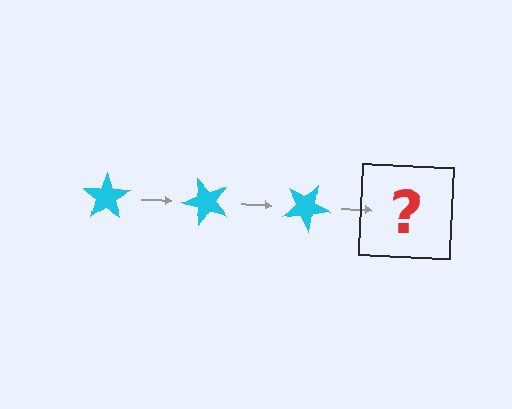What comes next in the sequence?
The next element should be a cyan star rotated 150 degrees.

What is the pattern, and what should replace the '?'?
The pattern is that the star rotates 50 degrees each step. The '?' should be a cyan star rotated 150 degrees.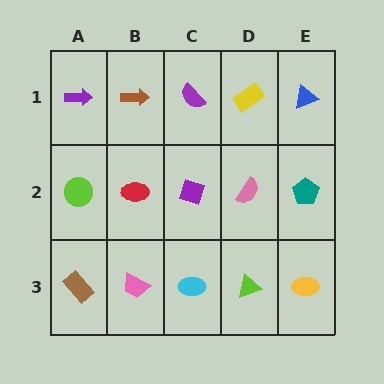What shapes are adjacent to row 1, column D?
A pink semicircle (row 2, column D), a purple semicircle (row 1, column C), a blue triangle (row 1, column E).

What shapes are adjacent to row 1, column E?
A teal pentagon (row 2, column E), a yellow rectangle (row 1, column D).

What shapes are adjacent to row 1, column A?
A lime circle (row 2, column A), a brown arrow (row 1, column B).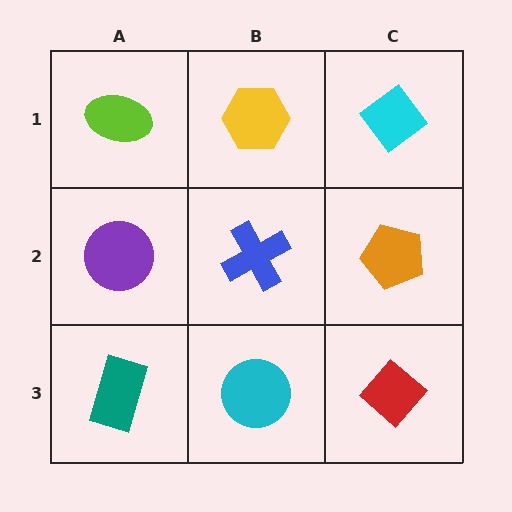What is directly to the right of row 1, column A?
A yellow hexagon.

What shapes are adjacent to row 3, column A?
A purple circle (row 2, column A), a cyan circle (row 3, column B).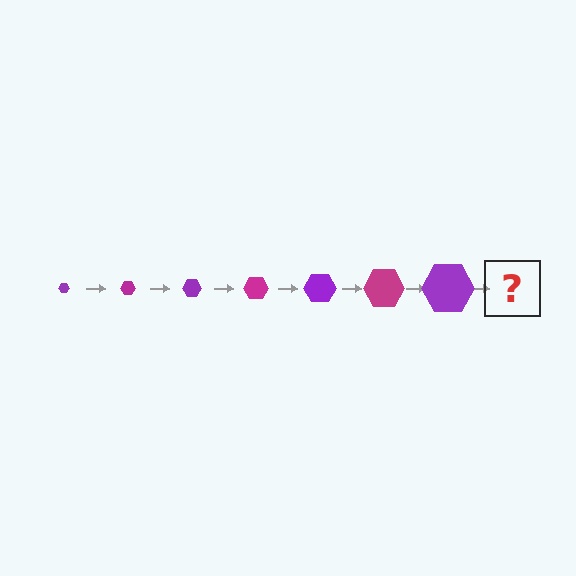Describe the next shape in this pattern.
It should be a magenta hexagon, larger than the previous one.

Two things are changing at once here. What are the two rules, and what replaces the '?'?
The two rules are that the hexagon grows larger each step and the color cycles through purple and magenta. The '?' should be a magenta hexagon, larger than the previous one.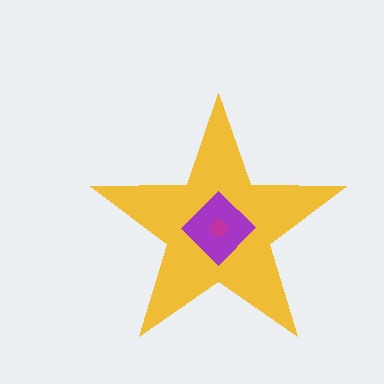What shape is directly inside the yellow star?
The purple diamond.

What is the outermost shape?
The yellow star.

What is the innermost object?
The magenta hexagon.